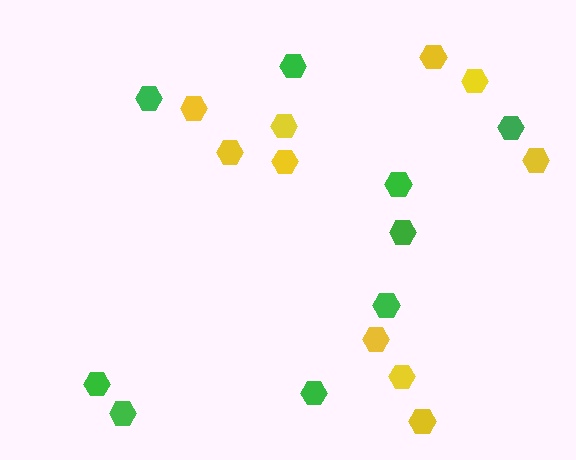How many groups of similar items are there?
There are 2 groups: one group of green hexagons (9) and one group of yellow hexagons (10).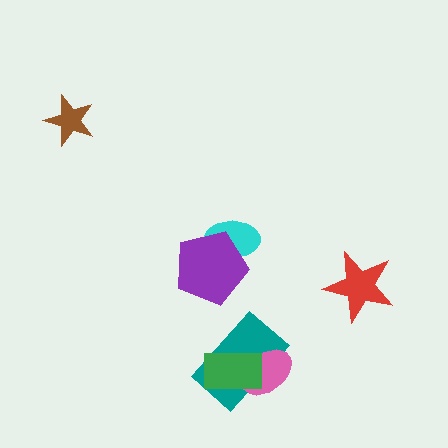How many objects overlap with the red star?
0 objects overlap with the red star.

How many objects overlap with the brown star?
0 objects overlap with the brown star.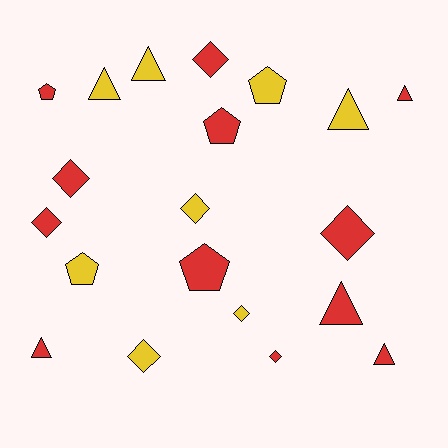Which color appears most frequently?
Red, with 12 objects.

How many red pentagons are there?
There are 3 red pentagons.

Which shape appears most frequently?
Diamond, with 8 objects.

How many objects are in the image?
There are 20 objects.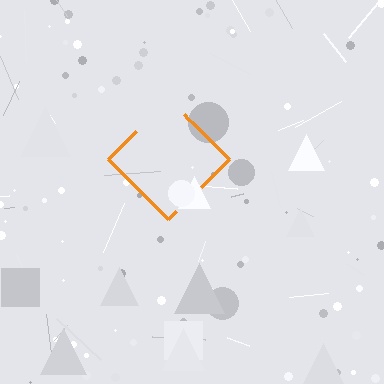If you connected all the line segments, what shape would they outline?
They would outline a diamond.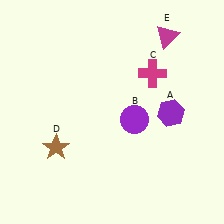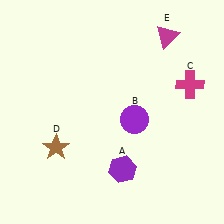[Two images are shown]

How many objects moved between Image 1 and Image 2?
2 objects moved between the two images.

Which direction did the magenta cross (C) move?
The magenta cross (C) moved right.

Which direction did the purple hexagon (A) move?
The purple hexagon (A) moved down.